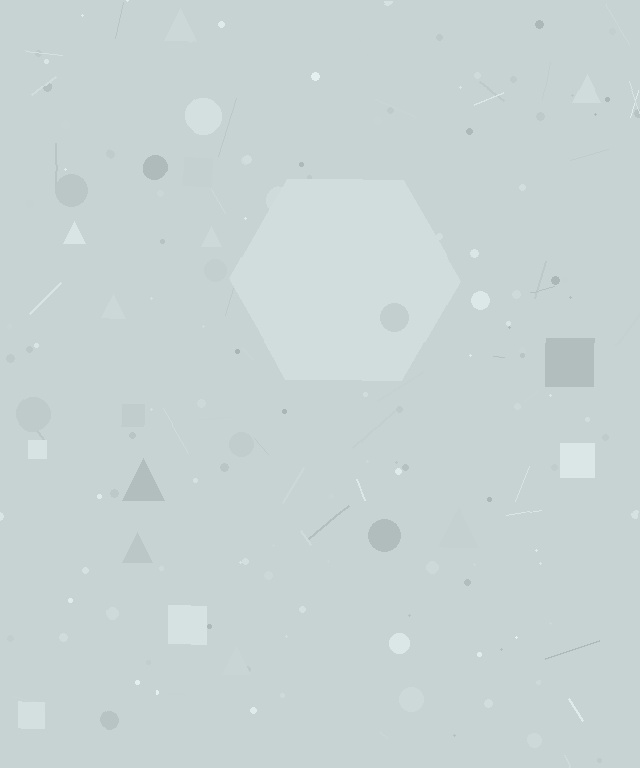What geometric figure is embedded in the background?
A hexagon is embedded in the background.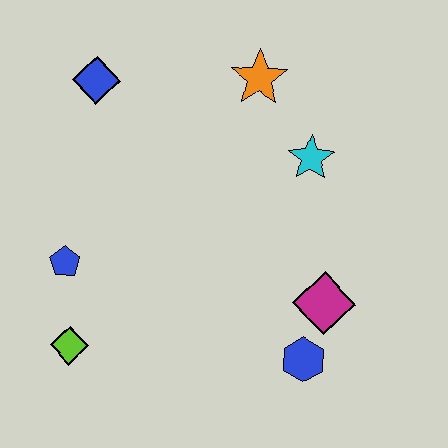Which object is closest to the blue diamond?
The orange star is closest to the blue diamond.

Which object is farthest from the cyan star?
The lime diamond is farthest from the cyan star.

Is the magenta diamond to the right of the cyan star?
Yes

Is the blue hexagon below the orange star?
Yes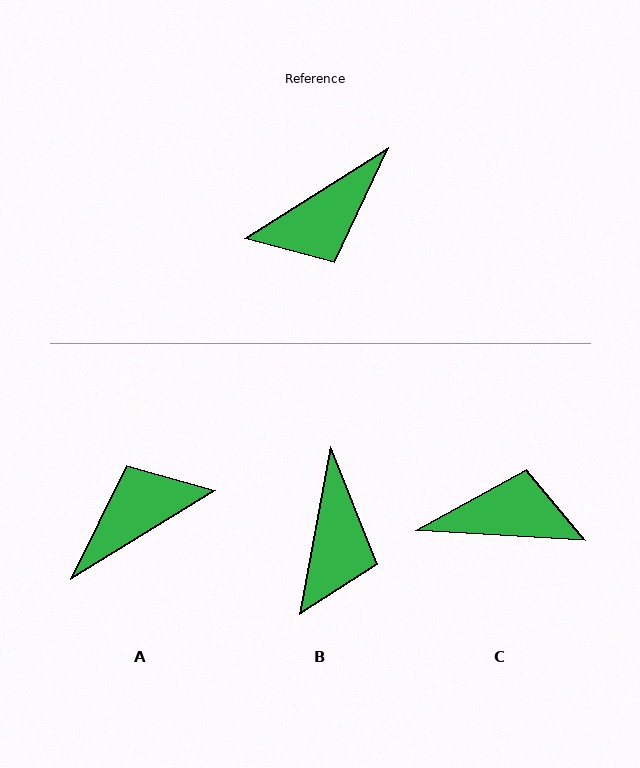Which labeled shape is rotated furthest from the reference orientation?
A, about 179 degrees away.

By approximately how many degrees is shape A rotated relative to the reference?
Approximately 179 degrees counter-clockwise.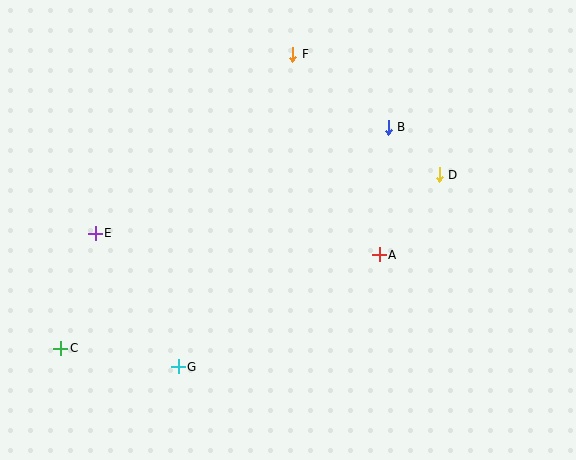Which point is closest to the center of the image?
Point A at (379, 255) is closest to the center.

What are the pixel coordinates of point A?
Point A is at (379, 255).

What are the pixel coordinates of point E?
Point E is at (95, 233).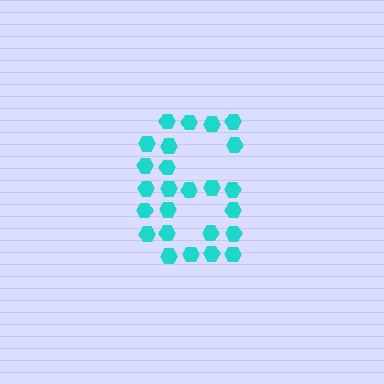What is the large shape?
The large shape is the digit 6.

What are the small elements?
The small elements are hexagons.